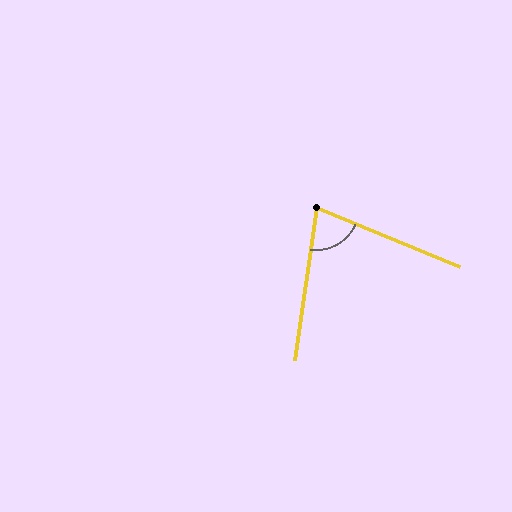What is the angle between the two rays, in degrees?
Approximately 75 degrees.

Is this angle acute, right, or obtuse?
It is acute.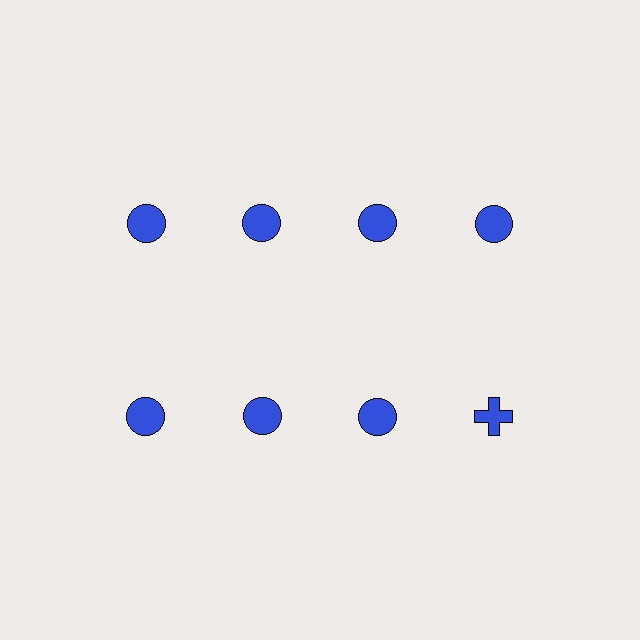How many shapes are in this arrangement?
There are 8 shapes arranged in a grid pattern.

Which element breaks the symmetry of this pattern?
The blue cross in the second row, second from right column breaks the symmetry. All other shapes are blue circles.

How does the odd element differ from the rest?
It has a different shape: cross instead of circle.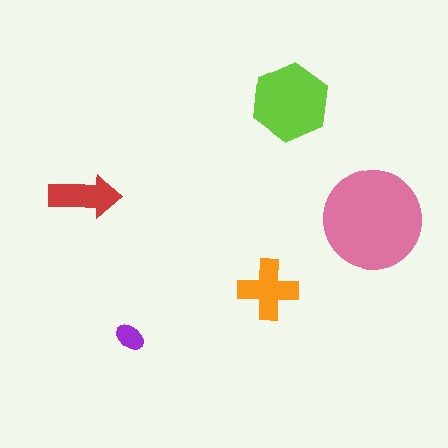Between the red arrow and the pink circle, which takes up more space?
The pink circle.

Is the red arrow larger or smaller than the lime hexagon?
Smaller.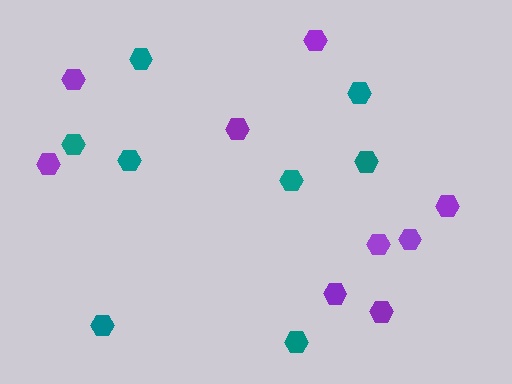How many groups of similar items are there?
There are 2 groups: one group of purple hexagons (9) and one group of teal hexagons (8).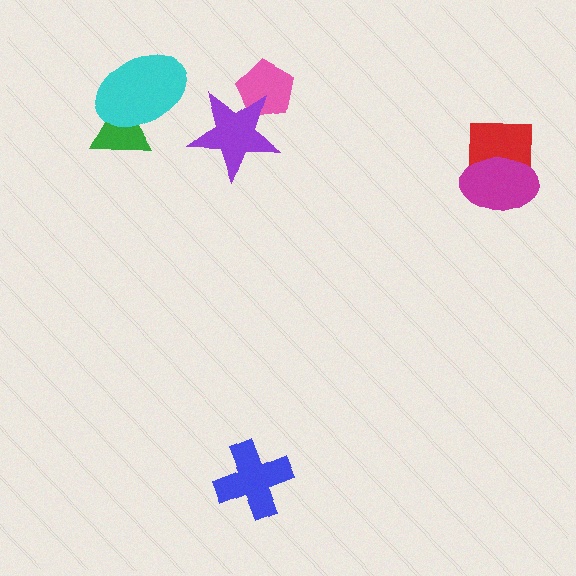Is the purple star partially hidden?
No, no other shape covers it.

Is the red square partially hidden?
Yes, it is partially covered by another shape.